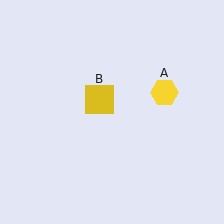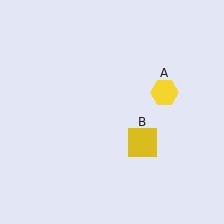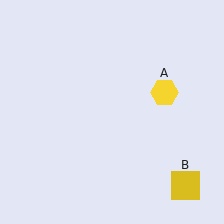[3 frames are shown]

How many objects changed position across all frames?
1 object changed position: yellow square (object B).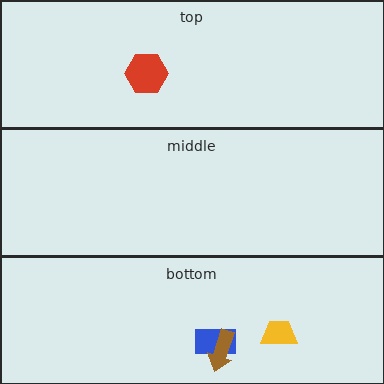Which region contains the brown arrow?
The bottom region.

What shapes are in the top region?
The red hexagon.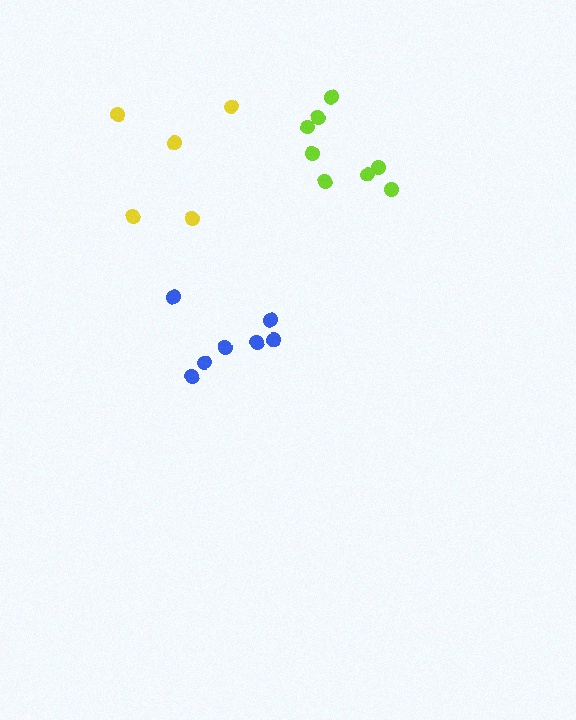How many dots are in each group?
Group 1: 7 dots, Group 2: 5 dots, Group 3: 8 dots (20 total).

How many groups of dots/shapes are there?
There are 3 groups.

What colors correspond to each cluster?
The clusters are colored: blue, yellow, lime.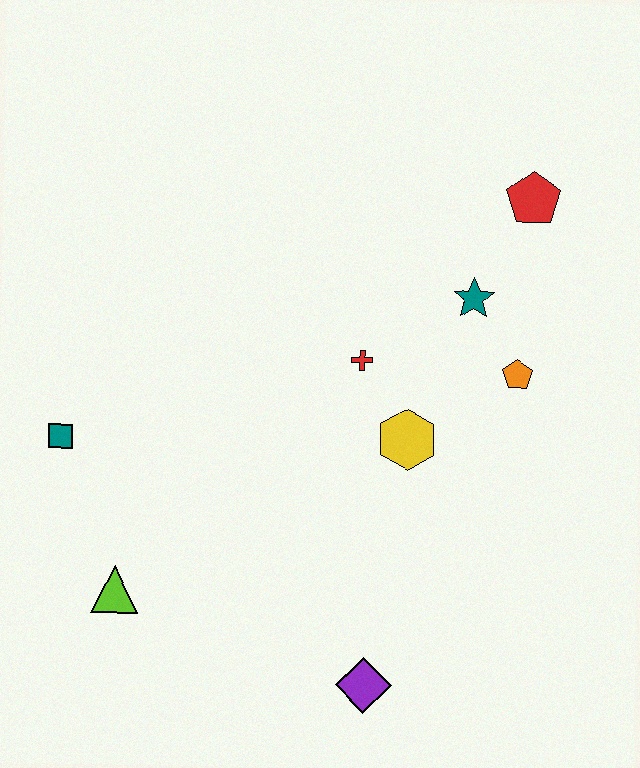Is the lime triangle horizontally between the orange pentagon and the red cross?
No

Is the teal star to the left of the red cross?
No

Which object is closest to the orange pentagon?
The teal star is closest to the orange pentagon.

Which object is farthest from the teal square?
The red pentagon is farthest from the teal square.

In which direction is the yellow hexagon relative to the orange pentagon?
The yellow hexagon is to the left of the orange pentagon.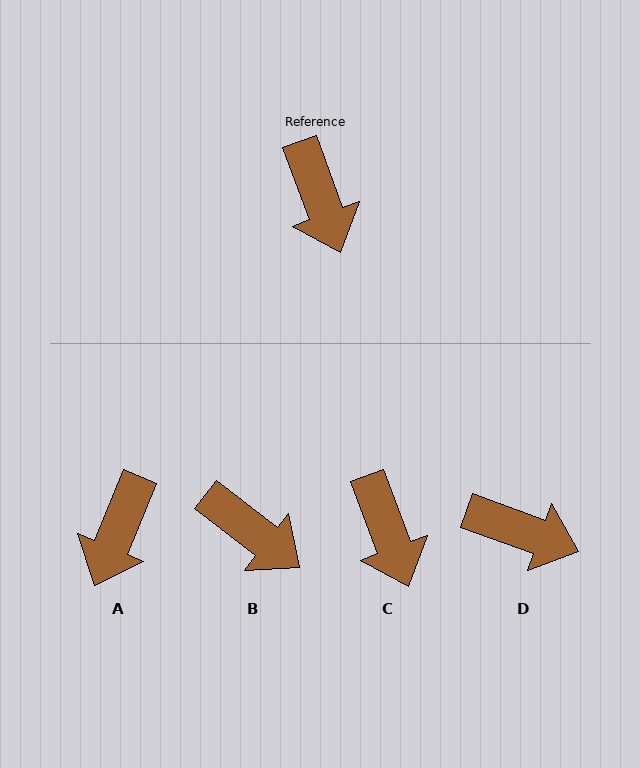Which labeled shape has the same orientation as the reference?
C.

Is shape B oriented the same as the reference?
No, it is off by about 32 degrees.